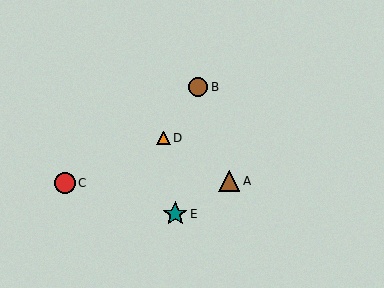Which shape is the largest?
The teal star (labeled E) is the largest.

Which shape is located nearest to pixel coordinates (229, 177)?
The brown triangle (labeled A) at (229, 181) is nearest to that location.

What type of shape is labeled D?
Shape D is an orange triangle.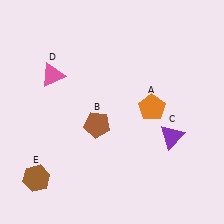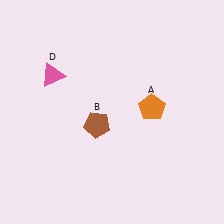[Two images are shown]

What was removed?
The brown hexagon (E), the purple triangle (C) were removed in Image 2.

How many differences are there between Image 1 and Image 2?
There are 2 differences between the two images.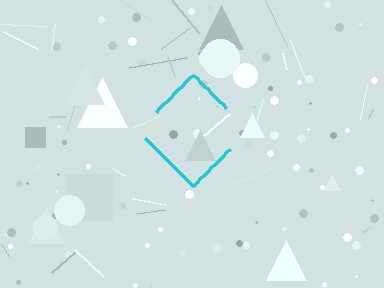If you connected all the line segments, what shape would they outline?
They would outline a diamond.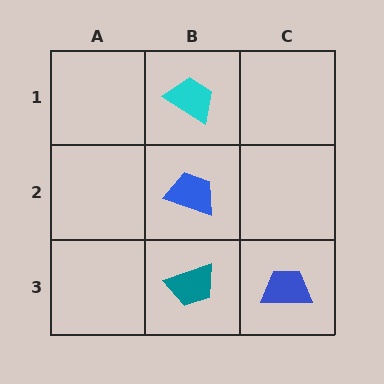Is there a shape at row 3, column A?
No, that cell is empty.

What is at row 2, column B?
A blue trapezoid.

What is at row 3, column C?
A blue trapezoid.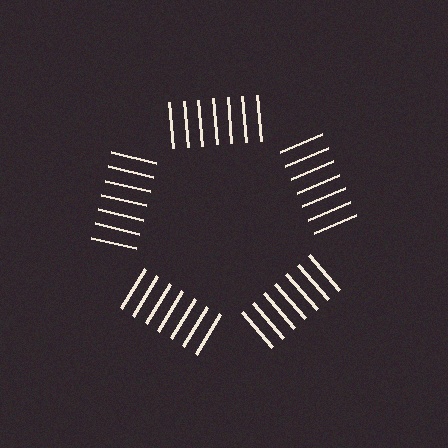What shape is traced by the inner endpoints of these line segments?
An illusory pentagon — the line segments terminate on its edges but no continuous stroke is drawn.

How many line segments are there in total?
35 — 7 along each of the 5 edges.